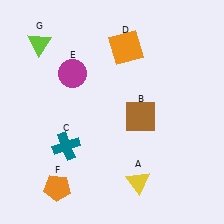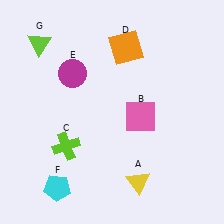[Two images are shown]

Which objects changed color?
B changed from brown to pink. C changed from teal to lime. F changed from orange to cyan.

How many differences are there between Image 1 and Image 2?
There are 3 differences between the two images.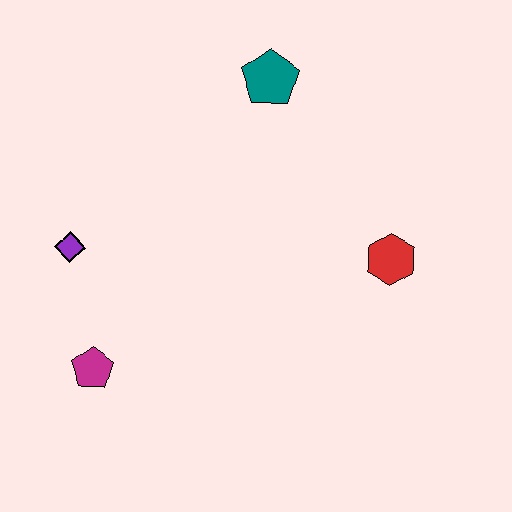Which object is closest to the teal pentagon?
The red hexagon is closest to the teal pentagon.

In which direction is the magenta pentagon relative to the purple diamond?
The magenta pentagon is below the purple diamond.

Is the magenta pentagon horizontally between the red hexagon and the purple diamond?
Yes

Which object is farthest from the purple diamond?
The red hexagon is farthest from the purple diamond.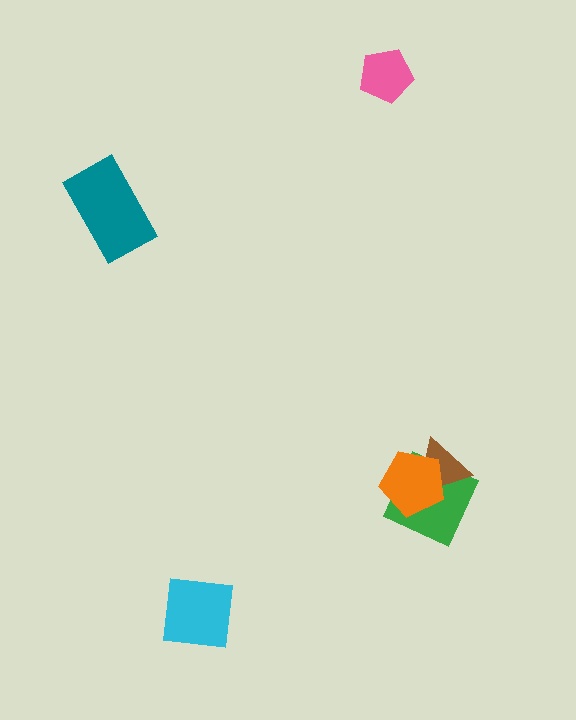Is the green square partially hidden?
Yes, it is partially covered by another shape.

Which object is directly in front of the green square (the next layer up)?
The brown triangle is directly in front of the green square.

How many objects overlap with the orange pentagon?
2 objects overlap with the orange pentagon.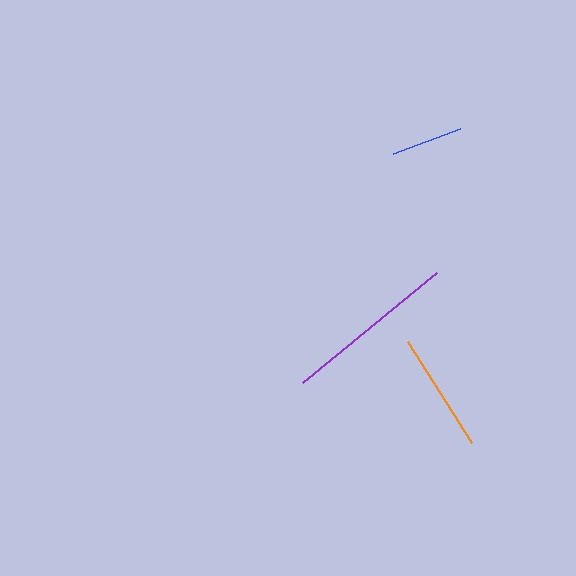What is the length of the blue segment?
The blue segment is approximately 71 pixels long.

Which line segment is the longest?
The purple line is the longest at approximately 174 pixels.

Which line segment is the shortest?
The blue line is the shortest at approximately 71 pixels.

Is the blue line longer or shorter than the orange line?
The orange line is longer than the blue line.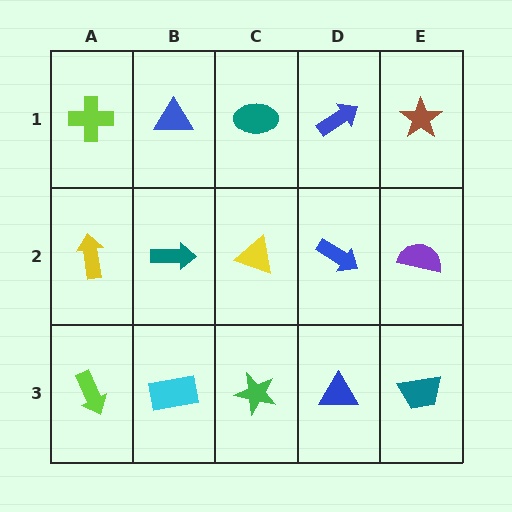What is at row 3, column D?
A blue triangle.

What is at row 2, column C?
A yellow triangle.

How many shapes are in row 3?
5 shapes.